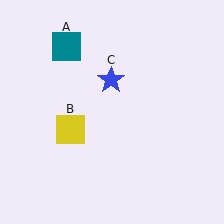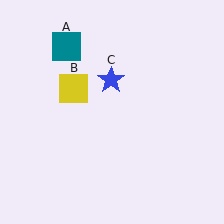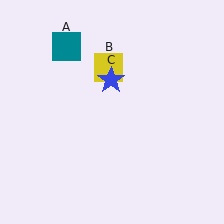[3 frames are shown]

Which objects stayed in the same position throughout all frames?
Teal square (object A) and blue star (object C) remained stationary.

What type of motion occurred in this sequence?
The yellow square (object B) rotated clockwise around the center of the scene.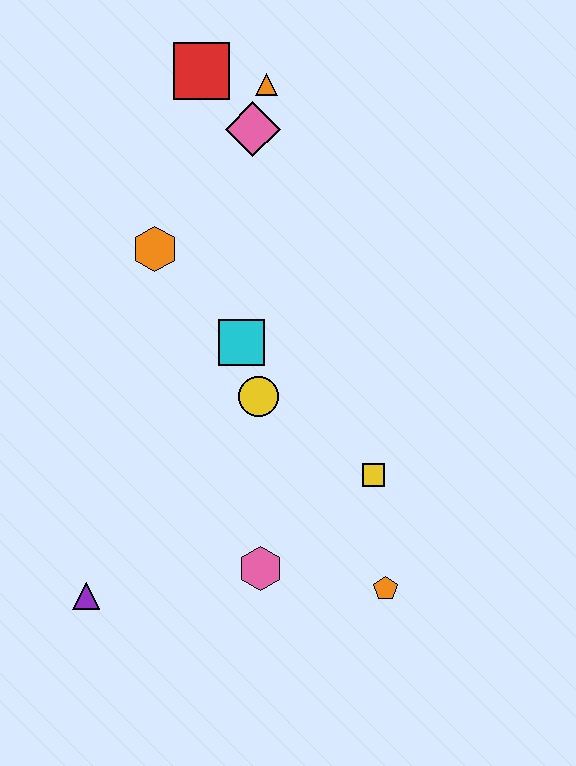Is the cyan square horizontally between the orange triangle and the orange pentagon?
No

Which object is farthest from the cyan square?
The purple triangle is farthest from the cyan square.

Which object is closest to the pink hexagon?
The orange pentagon is closest to the pink hexagon.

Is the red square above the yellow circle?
Yes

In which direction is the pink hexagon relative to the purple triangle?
The pink hexagon is to the right of the purple triangle.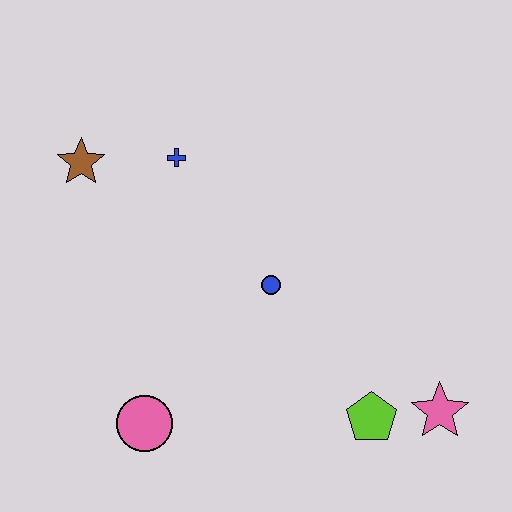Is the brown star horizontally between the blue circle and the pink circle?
No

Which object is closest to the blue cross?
The brown star is closest to the blue cross.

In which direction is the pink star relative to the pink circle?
The pink star is to the right of the pink circle.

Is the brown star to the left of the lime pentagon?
Yes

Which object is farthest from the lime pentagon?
The brown star is farthest from the lime pentagon.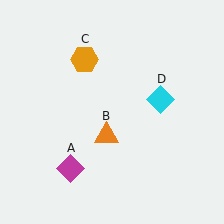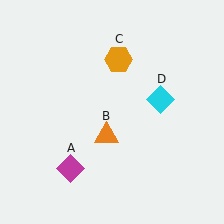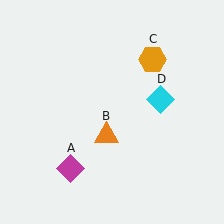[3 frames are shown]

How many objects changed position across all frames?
1 object changed position: orange hexagon (object C).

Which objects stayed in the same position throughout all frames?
Magenta diamond (object A) and orange triangle (object B) and cyan diamond (object D) remained stationary.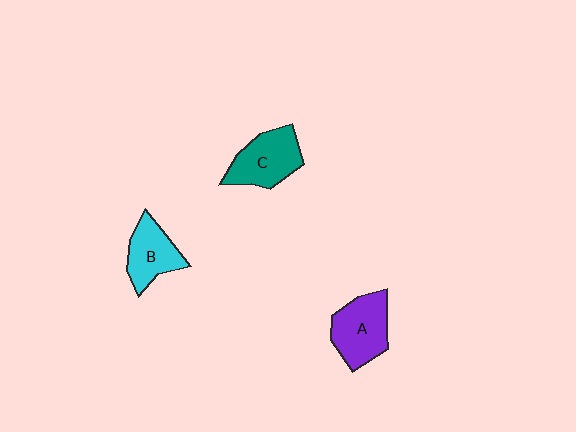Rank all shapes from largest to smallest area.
From largest to smallest: A (purple), C (teal), B (cyan).